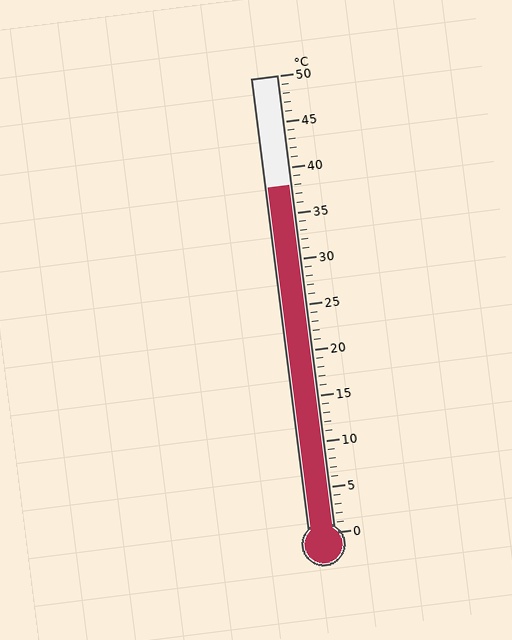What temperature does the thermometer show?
The thermometer shows approximately 38°C.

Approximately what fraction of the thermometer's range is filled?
The thermometer is filled to approximately 75% of its range.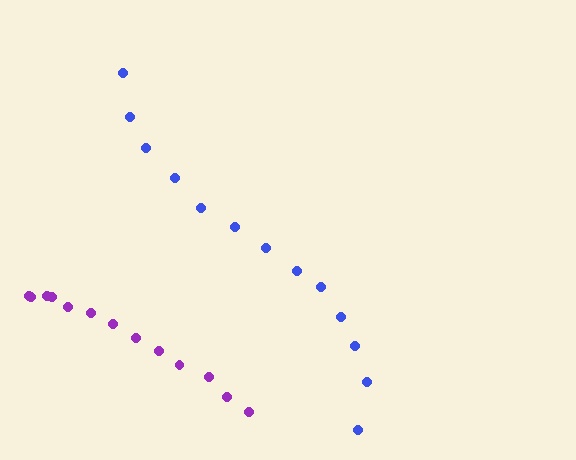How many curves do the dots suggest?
There are 2 distinct paths.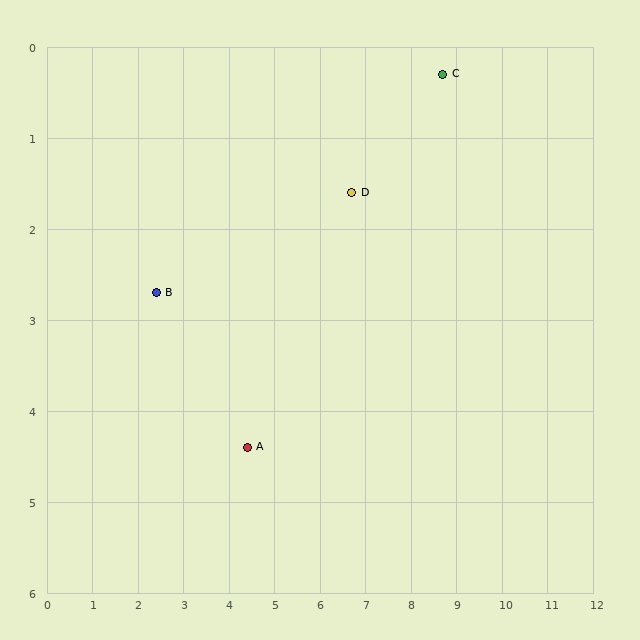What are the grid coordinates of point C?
Point C is at approximately (8.7, 0.3).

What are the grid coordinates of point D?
Point D is at approximately (6.7, 1.6).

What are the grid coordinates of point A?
Point A is at approximately (4.4, 4.4).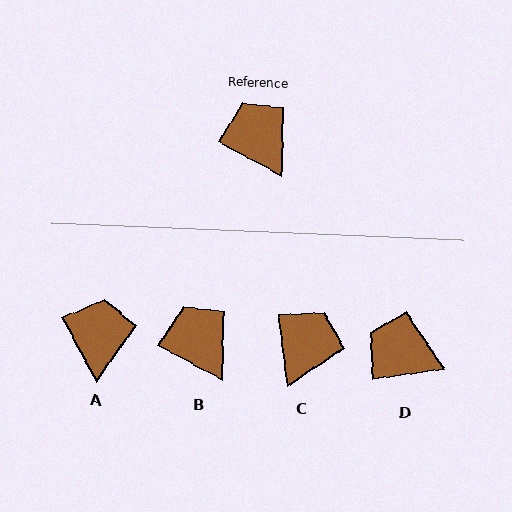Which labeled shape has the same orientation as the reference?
B.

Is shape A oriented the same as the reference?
No, it is off by about 34 degrees.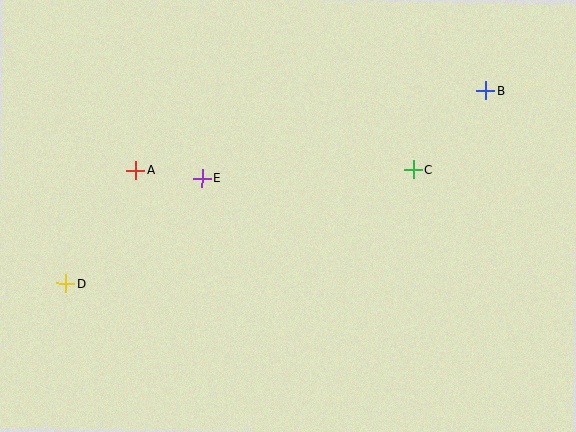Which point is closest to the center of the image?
Point E at (202, 178) is closest to the center.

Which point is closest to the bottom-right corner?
Point C is closest to the bottom-right corner.